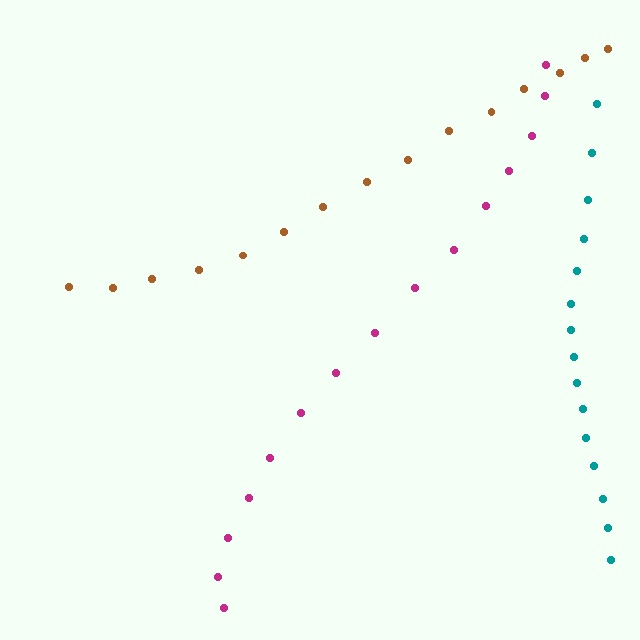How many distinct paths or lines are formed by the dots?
There are 3 distinct paths.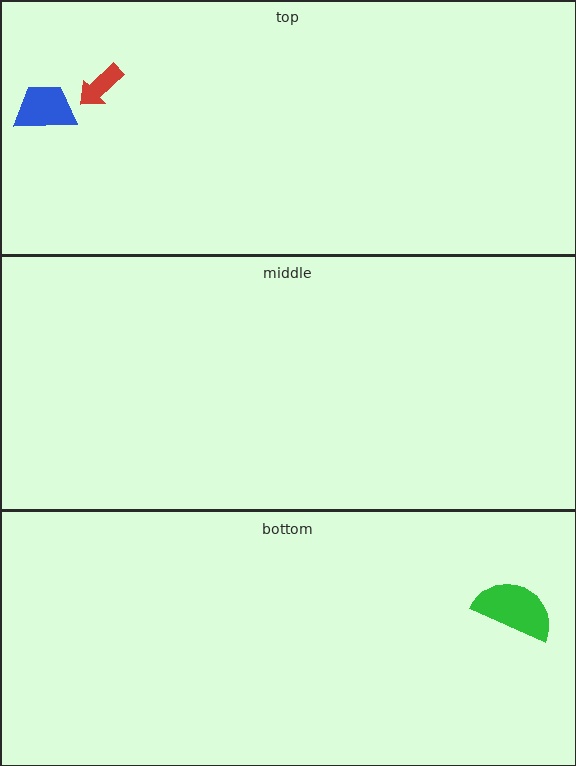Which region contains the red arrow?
The top region.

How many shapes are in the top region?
2.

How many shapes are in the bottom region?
1.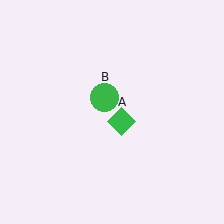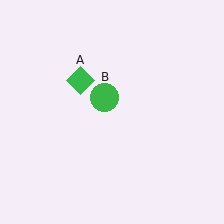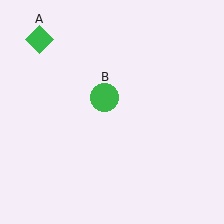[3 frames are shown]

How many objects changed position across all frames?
1 object changed position: green diamond (object A).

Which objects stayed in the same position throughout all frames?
Green circle (object B) remained stationary.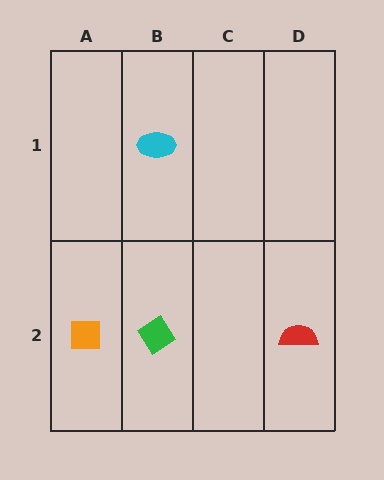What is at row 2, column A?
An orange square.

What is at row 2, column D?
A red semicircle.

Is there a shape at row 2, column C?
No, that cell is empty.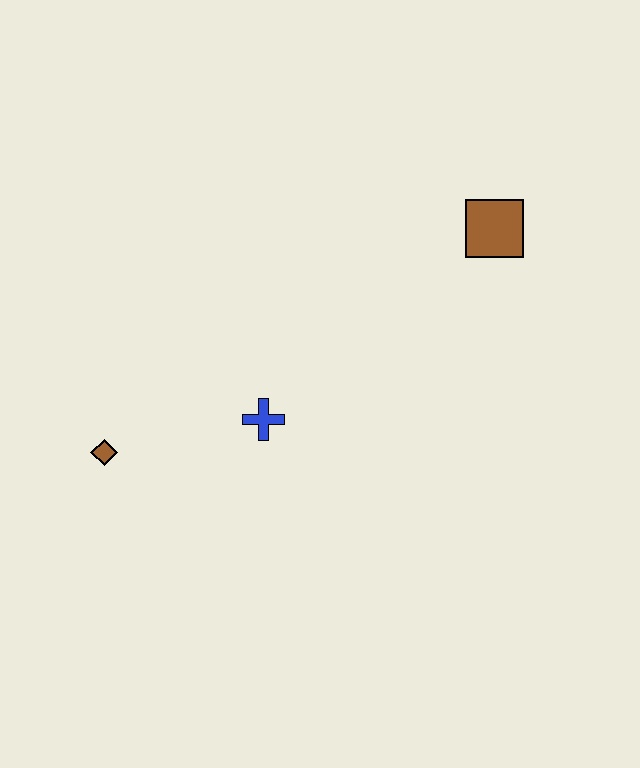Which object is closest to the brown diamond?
The blue cross is closest to the brown diamond.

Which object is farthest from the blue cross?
The brown square is farthest from the blue cross.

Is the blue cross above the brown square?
No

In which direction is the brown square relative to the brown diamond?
The brown square is to the right of the brown diamond.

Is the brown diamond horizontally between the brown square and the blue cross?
No